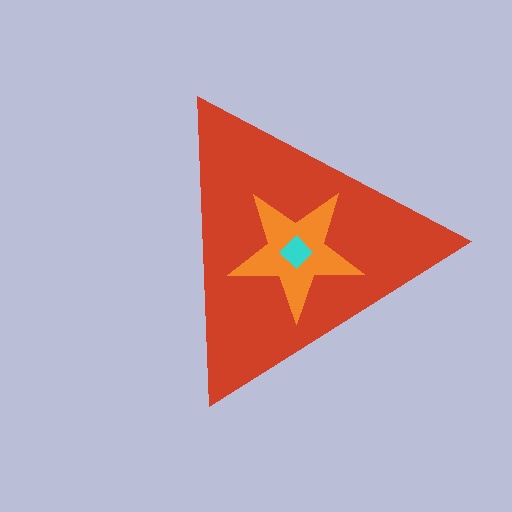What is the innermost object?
The cyan diamond.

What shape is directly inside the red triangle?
The orange star.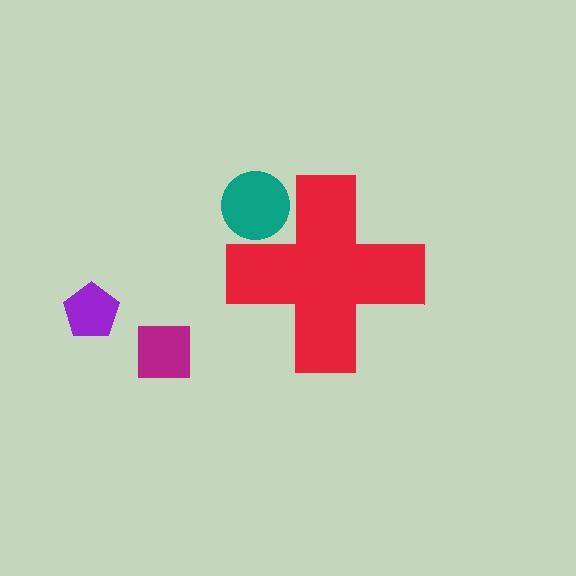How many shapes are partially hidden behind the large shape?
1 shape is partially hidden.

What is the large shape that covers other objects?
A red cross.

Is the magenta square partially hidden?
No, the magenta square is fully visible.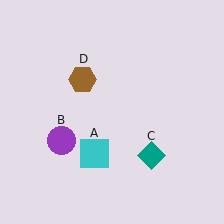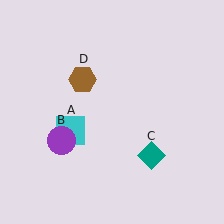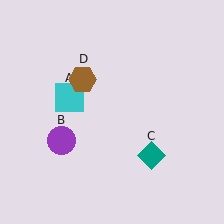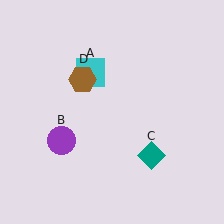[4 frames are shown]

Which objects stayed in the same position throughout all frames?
Purple circle (object B) and teal diamond (object C) and brown hexagon (object D) remained stationary.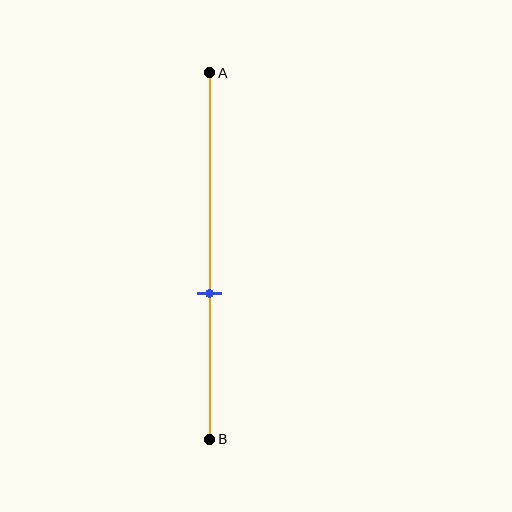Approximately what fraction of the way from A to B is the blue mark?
The blue mark is approximately 60% of the way from A to B.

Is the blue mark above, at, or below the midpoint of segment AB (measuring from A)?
The blue mark is below the midpoint of segment AB.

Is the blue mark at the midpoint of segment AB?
No, the mark is at about 60% from A, not at the 50% midpoint.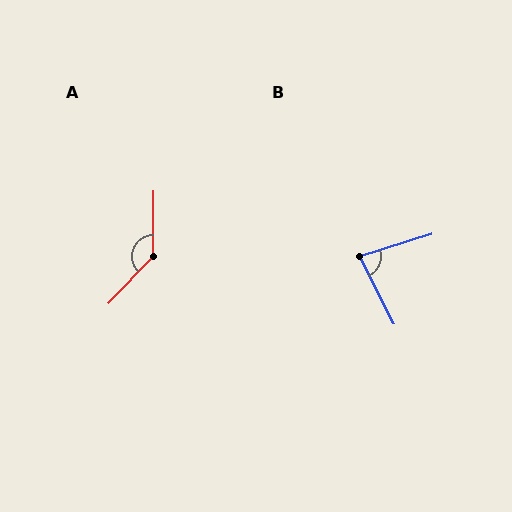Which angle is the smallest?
B, at approximately 81 degrees.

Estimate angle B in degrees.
Approximately 81 degrees.